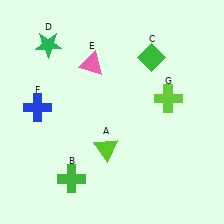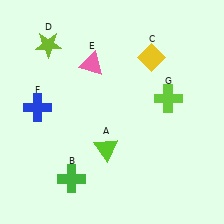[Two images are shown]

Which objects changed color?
C changed from green to yellow. D changed from green to lime.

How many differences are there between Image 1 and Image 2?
There are 2 differences between the two images.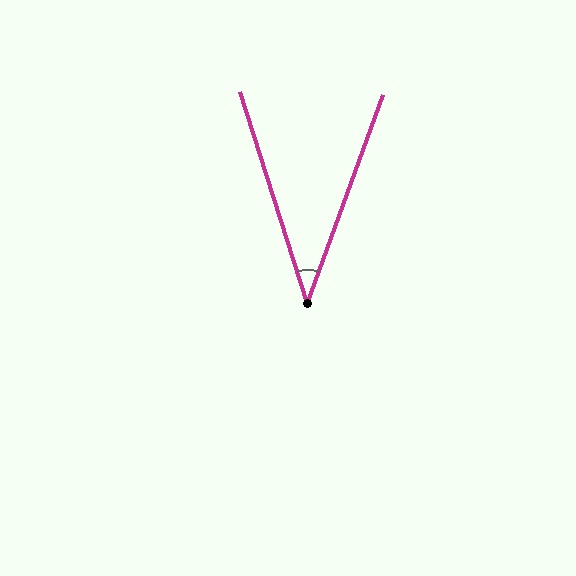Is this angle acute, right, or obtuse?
It is acute.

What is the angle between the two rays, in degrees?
Approximately 38 degrees.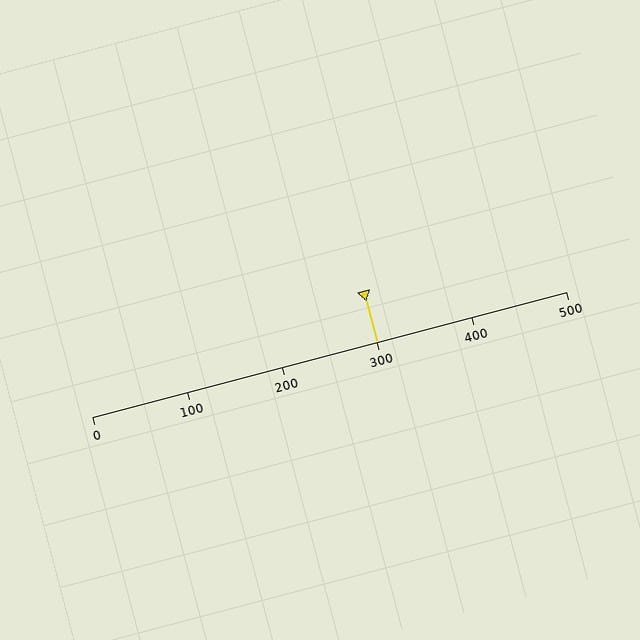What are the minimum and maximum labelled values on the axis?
The axis runs from 0 to 500.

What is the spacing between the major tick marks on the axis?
The major ticks are spaced 100 apart.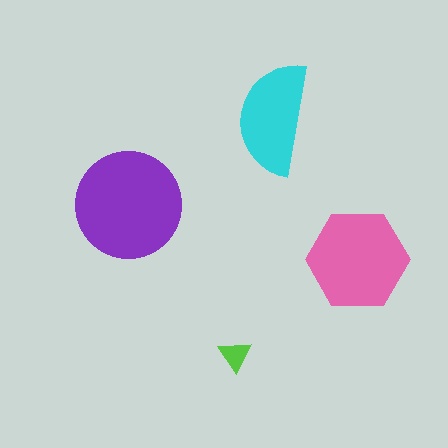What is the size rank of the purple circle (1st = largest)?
1st.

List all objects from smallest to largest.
The lime triangle, the cyan semicircle, the pink hexagon, the purple circle.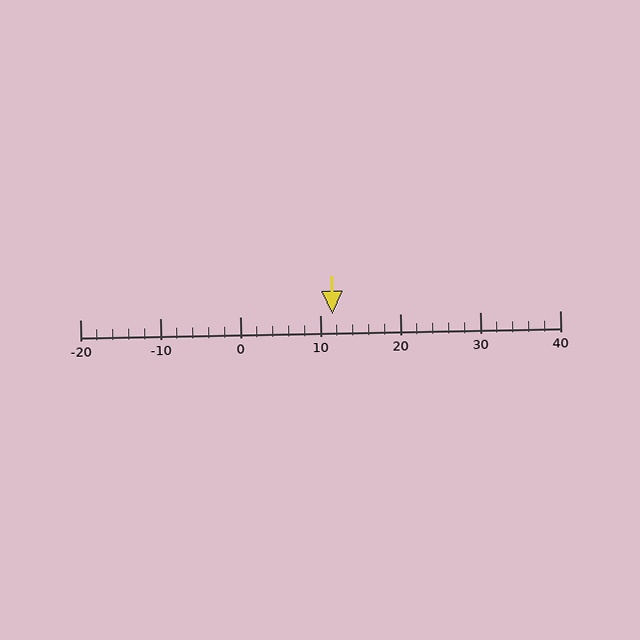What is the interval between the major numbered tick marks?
The major tick marks are spaced 10 units apart.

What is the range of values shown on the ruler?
The ruler shows values from -20 to 40.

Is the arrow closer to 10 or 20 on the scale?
The arrow is closer to 10.